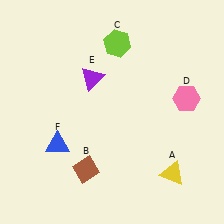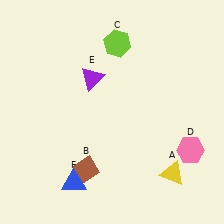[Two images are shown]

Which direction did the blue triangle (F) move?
The blue triangle (F) moved down.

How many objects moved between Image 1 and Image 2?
2 objects moved between the two images.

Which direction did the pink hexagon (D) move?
The pink hexagon (D) moved down.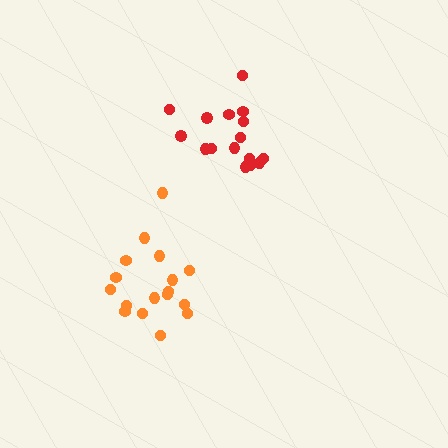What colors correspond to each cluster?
The clusters are colored: orange, red.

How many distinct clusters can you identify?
There are 2 distinct clusters.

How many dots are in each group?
Group 1: 17 dots, Group 2: 16 dots (33 total).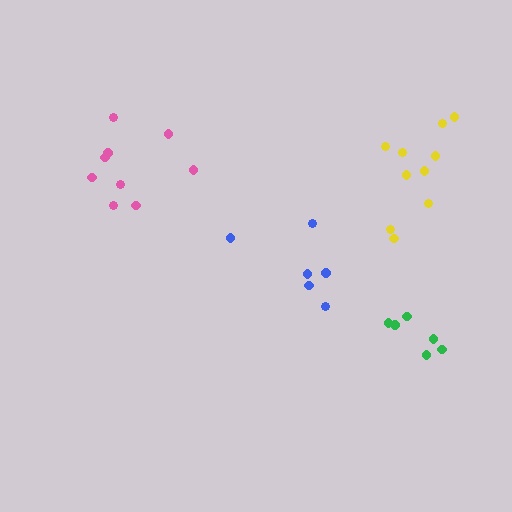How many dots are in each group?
Group 1: 10 dots, Group 2: 6 dots, Group 3: 9 dots, Group 4: 6 dots (31 total).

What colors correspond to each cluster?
The clusters are colored: yellow, green, pink, blue.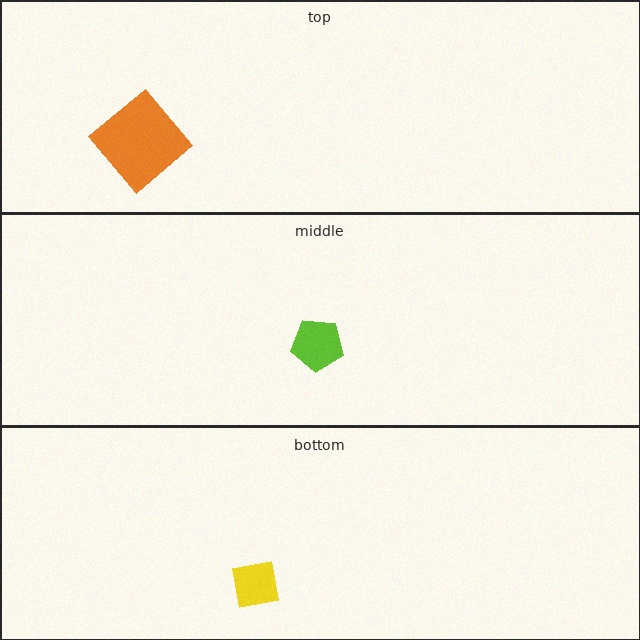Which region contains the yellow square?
The bottom region.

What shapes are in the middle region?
The lime pentagon.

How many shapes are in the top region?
1.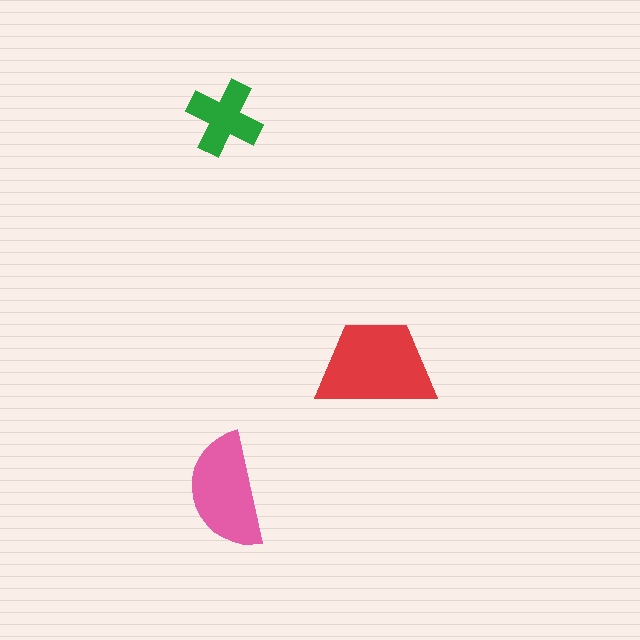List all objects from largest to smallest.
The red trapezoid, the pink semicircle, the green cross.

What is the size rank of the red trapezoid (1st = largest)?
1st.